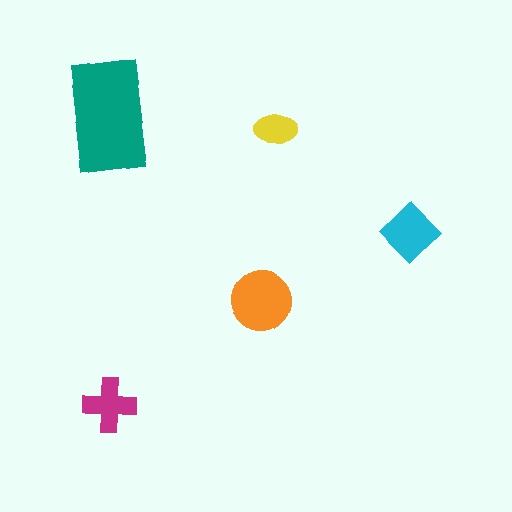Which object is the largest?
The teal rectangle.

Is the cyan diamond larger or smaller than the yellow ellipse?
Larger.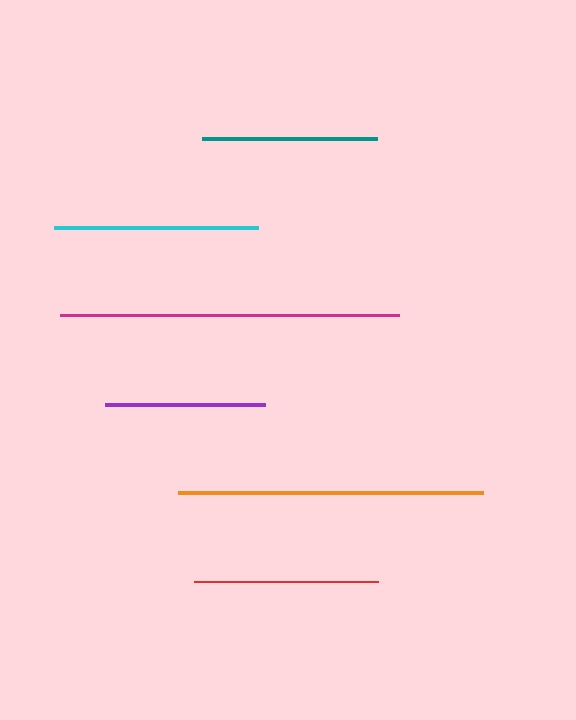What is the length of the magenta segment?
The magenta segment is approximately 339 pixels long.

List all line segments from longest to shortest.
From longest to shortest: magenta, orange, cyan, red, teal, purple.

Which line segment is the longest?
The magenta line is the longest at approximately 339 pixels.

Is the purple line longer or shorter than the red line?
The red line is longer than the purple line.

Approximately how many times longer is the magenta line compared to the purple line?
The magenta line is approximately 2.1 times the length of the purple line.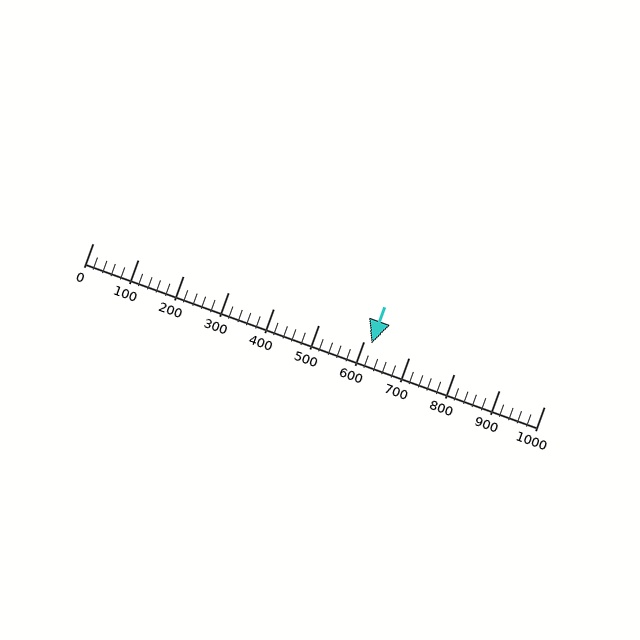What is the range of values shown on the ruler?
The ruler shows values from 0 to 1000.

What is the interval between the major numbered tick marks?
The major tick marks are spaced 100 units apart.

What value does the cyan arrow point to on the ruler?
The cyan arrow points to approximately 618.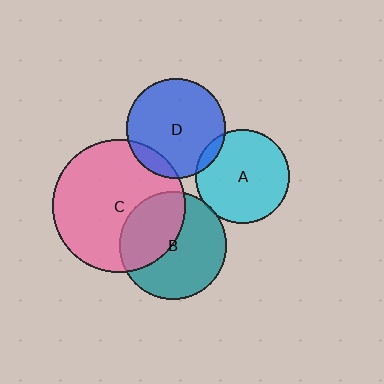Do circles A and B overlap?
Yes.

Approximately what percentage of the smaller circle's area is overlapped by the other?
Approximately 5%.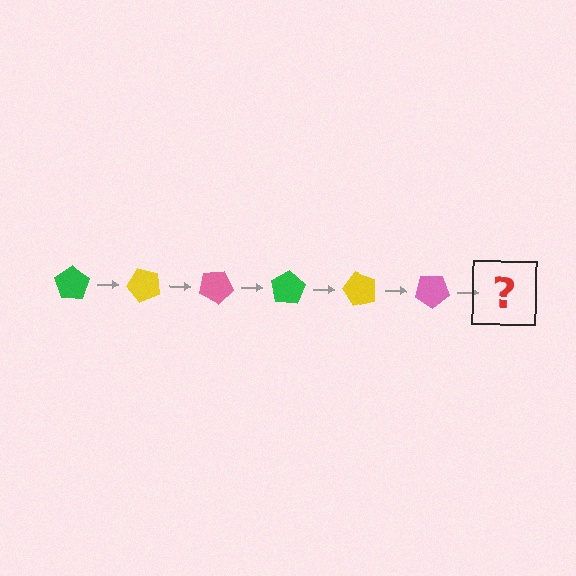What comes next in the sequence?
The next element should be a green pentagon, rotated 300 degrees from the start.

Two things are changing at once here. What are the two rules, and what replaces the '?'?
The two rules are that it rotates 50 degrees each step and the color cycles through green, yellow, and pink. The '?' should be a green pentagon, rotated 300 degrees from the start.